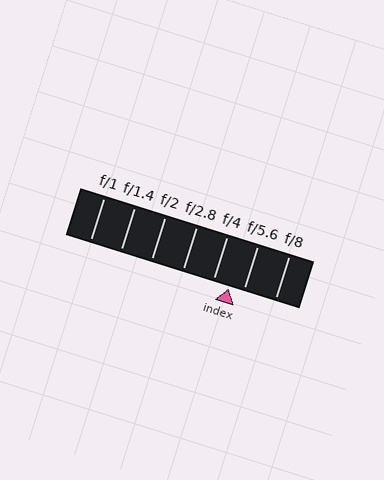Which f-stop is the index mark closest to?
The index mark is closest to f/5.6.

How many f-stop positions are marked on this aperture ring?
There are 7 f-stop positions marked.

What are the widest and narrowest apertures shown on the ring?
The widest aperture shown is f/1 and the narrowest is f/8.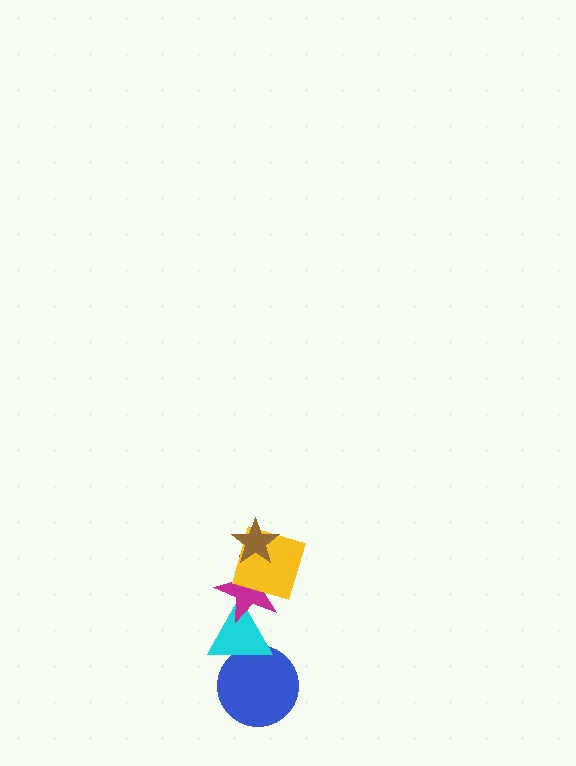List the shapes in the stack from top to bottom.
From top to bottom: the brown star, the yellow square, the magenta star, the cyan triangle, the blue circle.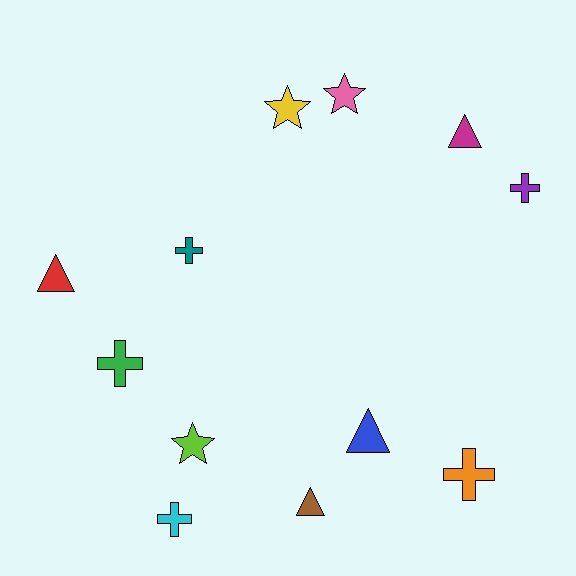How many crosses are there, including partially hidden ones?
There are 5 crosses.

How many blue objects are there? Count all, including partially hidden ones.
There is 1 blue object.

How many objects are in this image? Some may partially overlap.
There are 12 objects.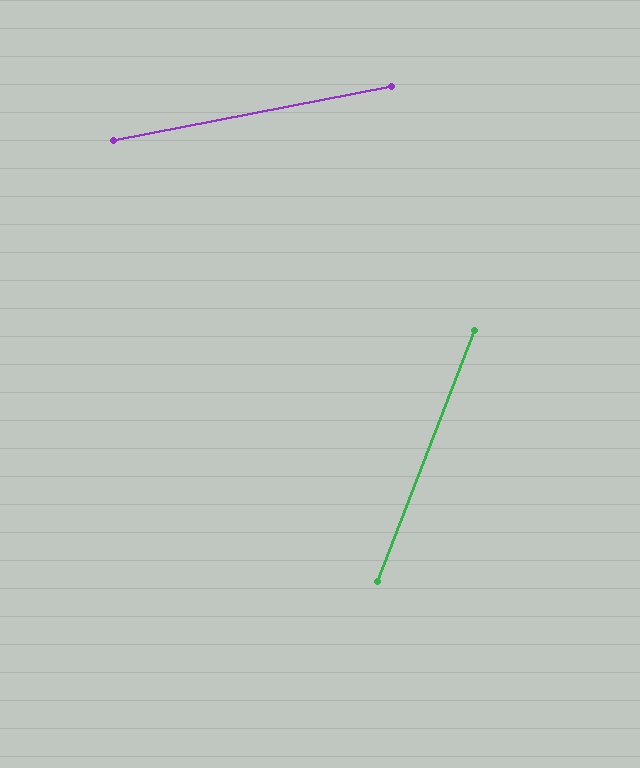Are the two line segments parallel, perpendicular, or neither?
Neither parallel nor perpendicular — they differ by about 58°.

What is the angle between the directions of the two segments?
Approximately 58 degrees.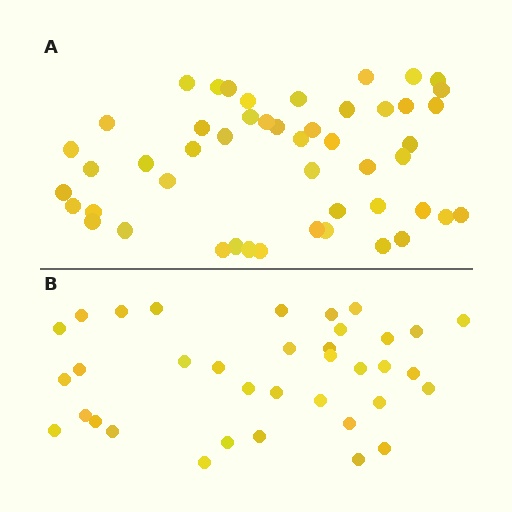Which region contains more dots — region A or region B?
Region A (the top region) has more dots.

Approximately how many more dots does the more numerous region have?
Region A has approximately 15 more dots than region B.